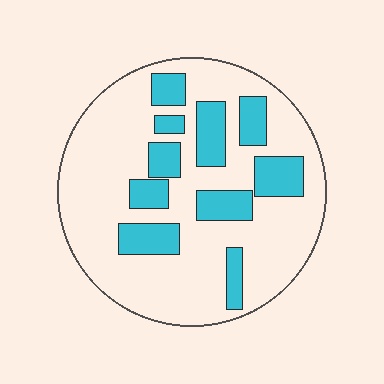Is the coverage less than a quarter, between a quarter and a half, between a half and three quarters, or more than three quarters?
Between a quarter and a half.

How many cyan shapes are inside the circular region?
10.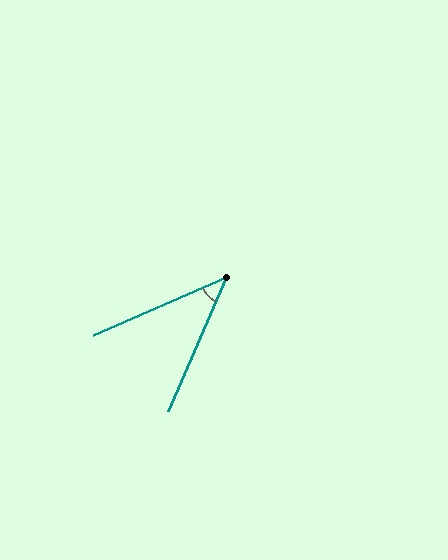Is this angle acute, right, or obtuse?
It is acute.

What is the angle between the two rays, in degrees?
Approximately 43 degrees.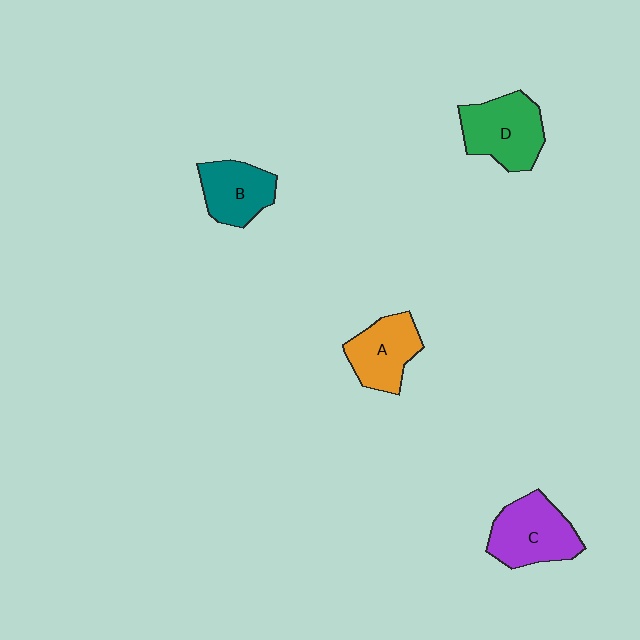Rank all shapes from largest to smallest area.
From largest to smallest: D (green), C (purple), A (orange), B (teal).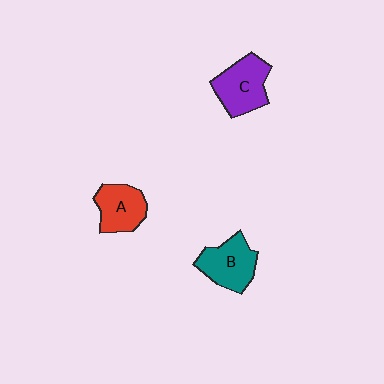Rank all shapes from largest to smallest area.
From largest to smallest: C (purple), B (teal), A (red).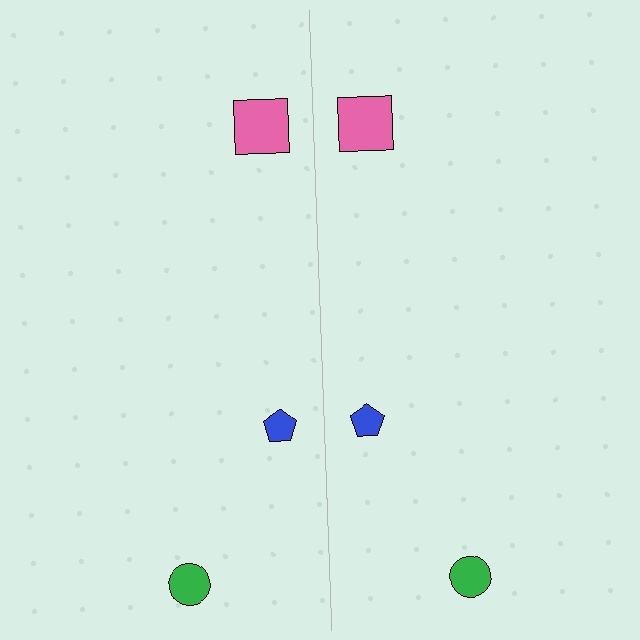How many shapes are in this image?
There are 6 shapes in this image.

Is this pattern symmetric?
Yes, this pattern has bilateral (reflection) symmetry.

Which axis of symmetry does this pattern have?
The pattern has a vertical axis of symmetry running through the center of the image.